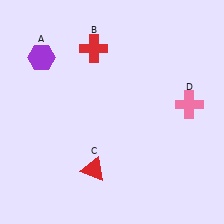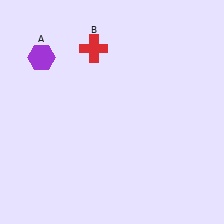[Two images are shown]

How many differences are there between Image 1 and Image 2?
There are 2 differences between the two images.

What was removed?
The red triangle (C), the pink cross (D) were removed in Image 2.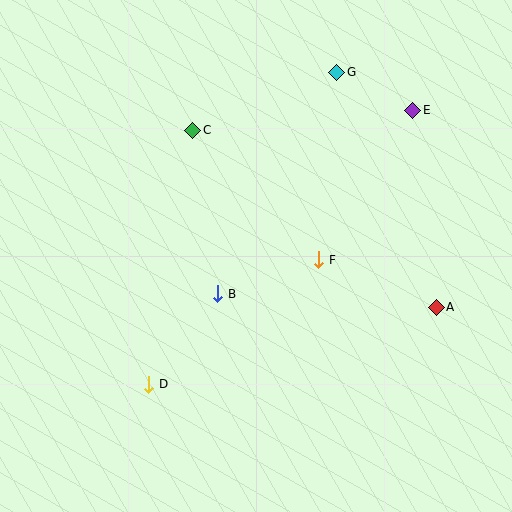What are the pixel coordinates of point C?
Point C is at (193, 130).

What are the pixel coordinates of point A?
Point A is at (436, 307).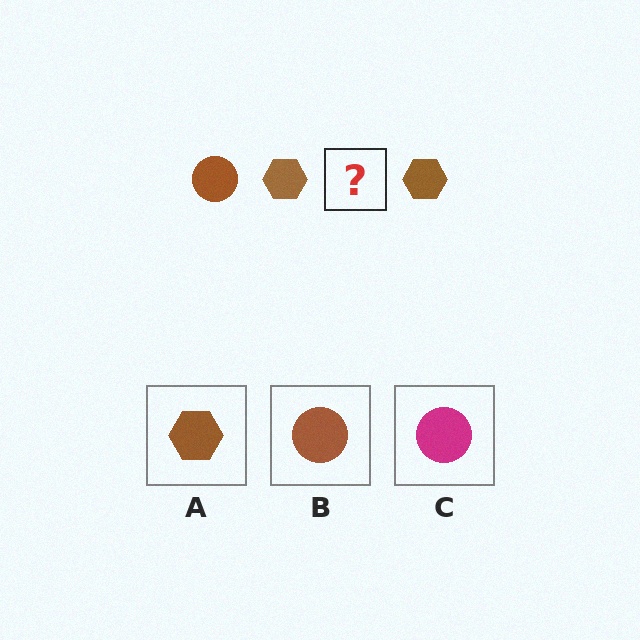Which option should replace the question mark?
Option B.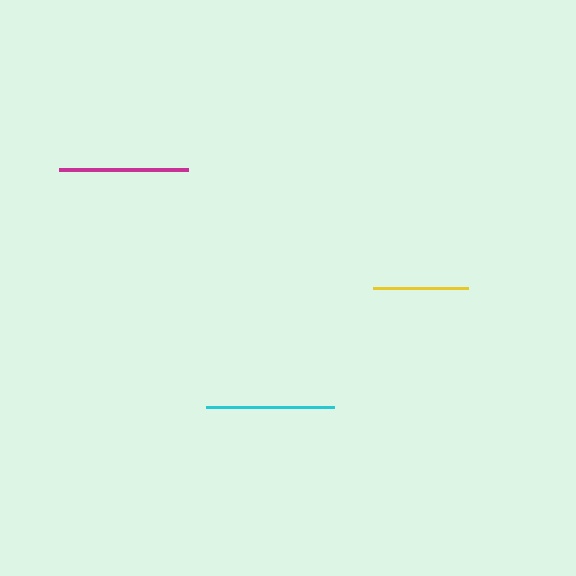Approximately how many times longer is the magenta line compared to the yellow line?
The magenta line is approximately 1.4 times the length of the yellow line.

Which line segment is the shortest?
The yellow line is the shortest at approximately 95 pixels.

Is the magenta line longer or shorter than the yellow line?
The magenta line is longer than the yellow line.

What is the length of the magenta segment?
The magenta segment is approximately 129 pixels long.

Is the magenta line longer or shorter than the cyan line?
The magenta line is longer than the cyan line.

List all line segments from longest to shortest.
From longest to shortest: magenta, cyan, yellow.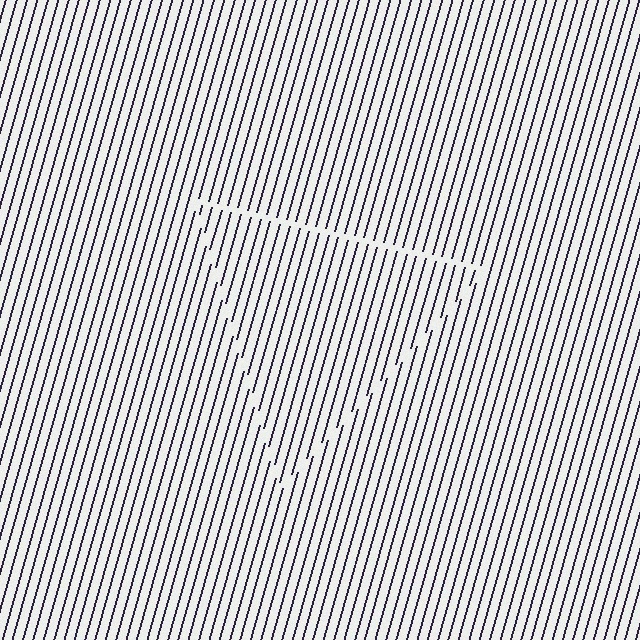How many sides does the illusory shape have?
3 sides — the line-ends trace a triangle.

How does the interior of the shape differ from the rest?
The interior of the shape contains the same grating, shifted by half a period — the contour is defined by the phase discontinuity where line-ends from the inner and outer gratings abut.